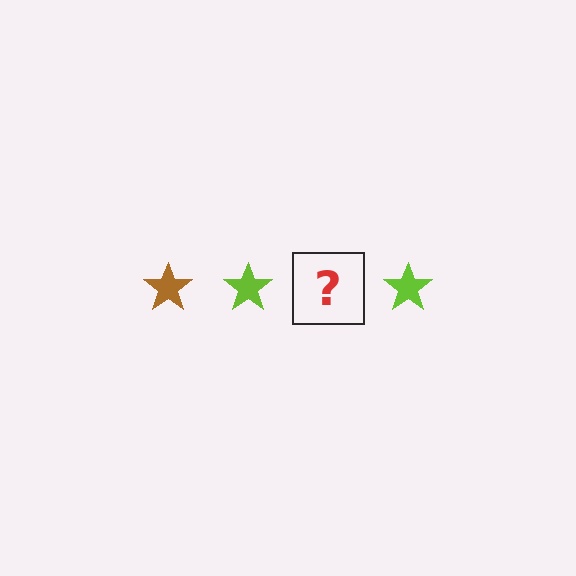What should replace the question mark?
The question mark should be replaced with a brown star.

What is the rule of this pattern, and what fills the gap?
The rule is that the pattern cycles through brown, lime stars. The gap should be filled with a brown star.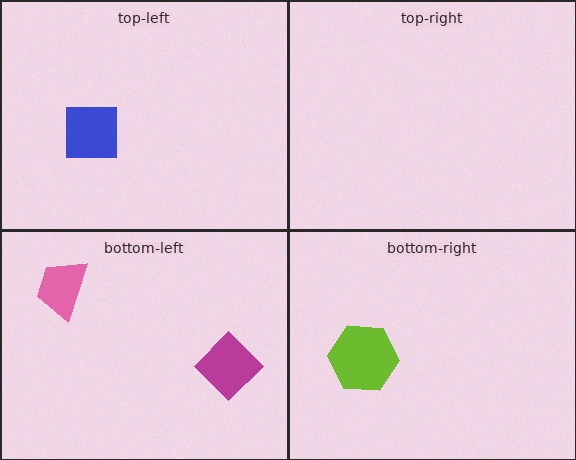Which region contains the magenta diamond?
The bottom-left region.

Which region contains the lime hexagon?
The bottom-right region.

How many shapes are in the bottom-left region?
2.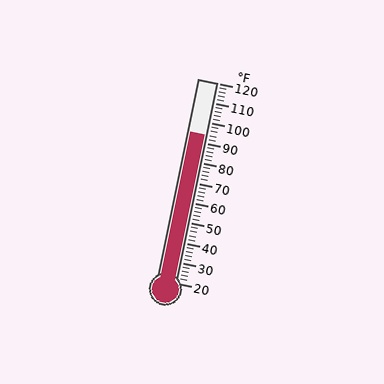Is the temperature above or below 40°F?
The temperature is above 40°F.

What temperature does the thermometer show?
The thermometer shows approximately 94°F.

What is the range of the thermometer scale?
The thermometer scale ranges from 20°F to 120°F.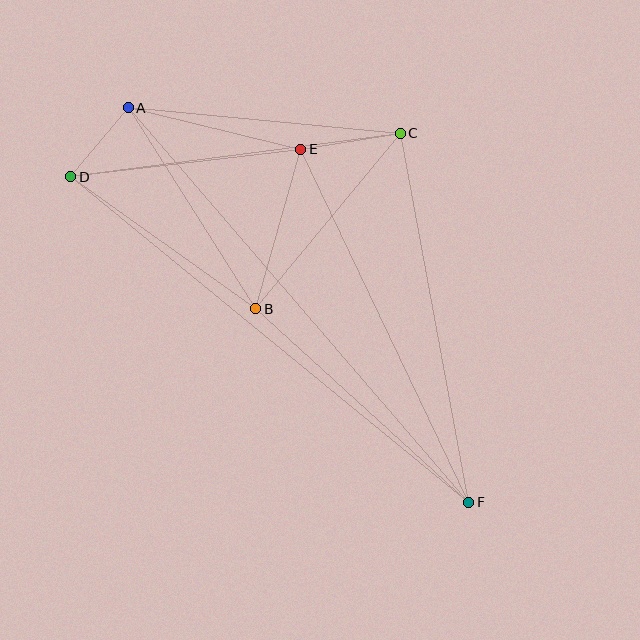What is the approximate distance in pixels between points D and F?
The distance between D and F is approximately 514 pixels.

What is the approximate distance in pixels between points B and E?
The distance between B and E is approximately 165 pixels.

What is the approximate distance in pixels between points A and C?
The distance between A and C is approximately 273 pixels.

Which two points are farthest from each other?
Points A and F are farthest from each other.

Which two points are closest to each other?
Points A and D are closest to each other.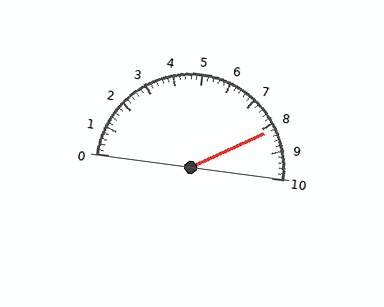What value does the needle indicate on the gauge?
The needle indicates approximately 8.2.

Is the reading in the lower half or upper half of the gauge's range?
The reading is in the upper half of the range (0 to 10).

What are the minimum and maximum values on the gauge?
The gauge ranges from 0 to 10.